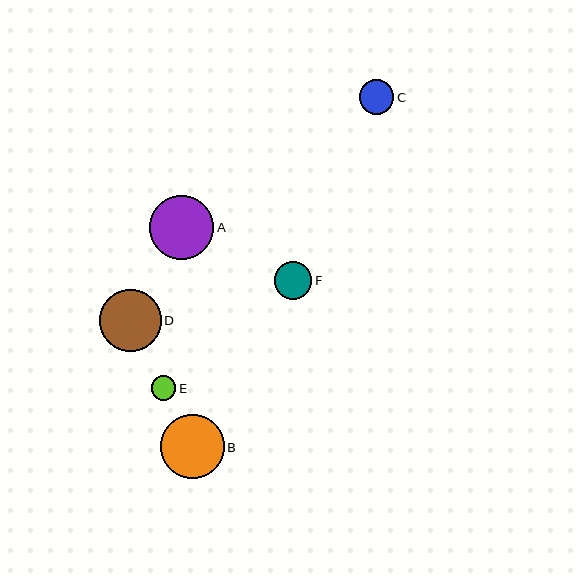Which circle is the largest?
Circle A is the largest with a size of approximately 65 pixels.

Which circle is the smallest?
Circle E is the smallest with a size of approximately 25 pixels.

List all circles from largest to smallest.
From largest to smallest: A, B, D, F, C, E.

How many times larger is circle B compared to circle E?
Circle B is approximately 2.6 times the size of circle E.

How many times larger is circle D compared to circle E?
Circle D is approximately 2.5 times the size of circle E.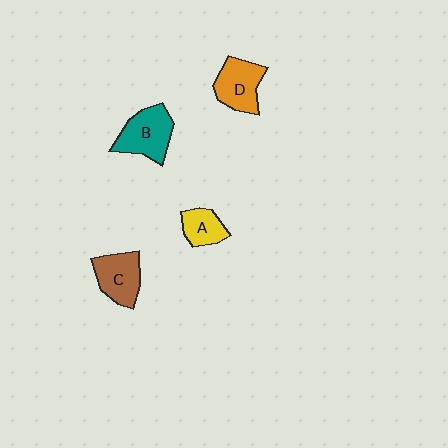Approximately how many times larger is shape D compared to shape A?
Approximately 1.5 times.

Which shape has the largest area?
Shape B (teal).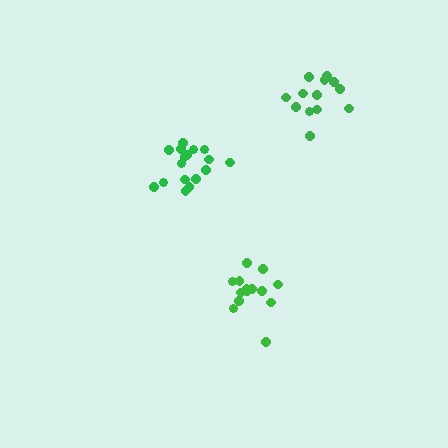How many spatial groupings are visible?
There are 3 spatial groupings.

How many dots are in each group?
Group 1: 13 dots, Group 2: 17 dots, Group 3: 14 dots (44 total).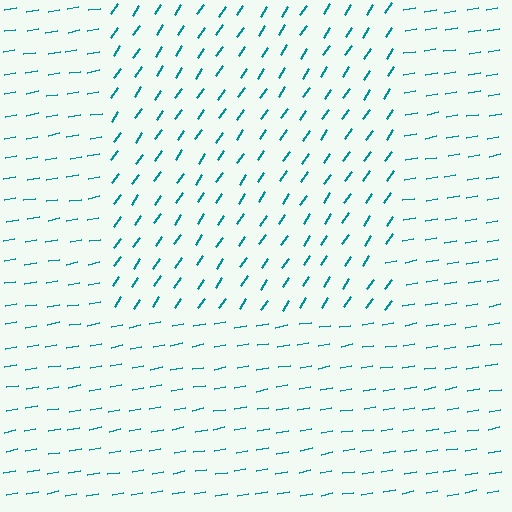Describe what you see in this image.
The image is filled with small teal line segments. A rectangle region in the image has lines oriented differently from the surrounding lines, creating a visible texture boundary.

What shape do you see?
I see a rectangle.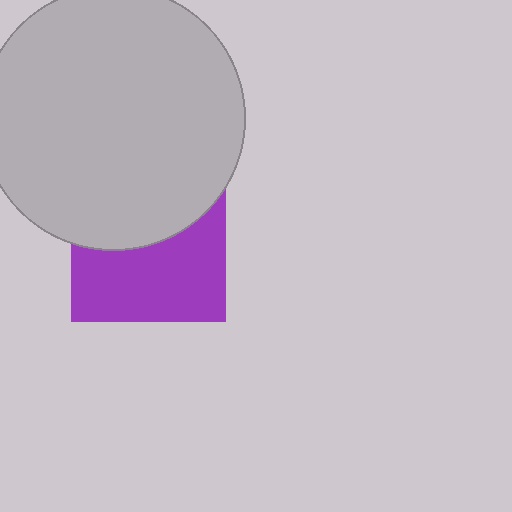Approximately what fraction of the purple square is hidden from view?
Roughly 46% of the purple square is hidden behind the light gray circle.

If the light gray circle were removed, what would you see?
You would see the complete purple square.